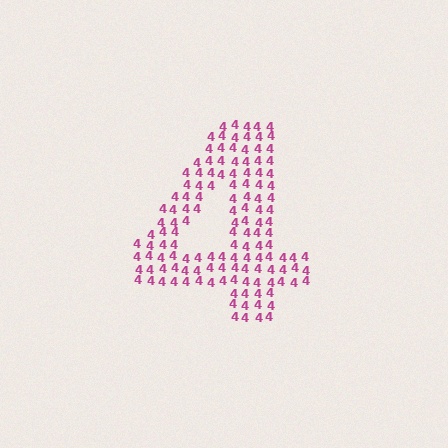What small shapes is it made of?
It is made of small digit 4's.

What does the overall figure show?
The overall figure shows the digit 4.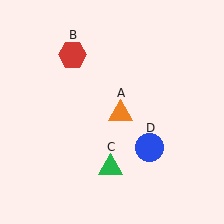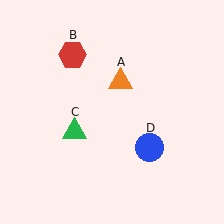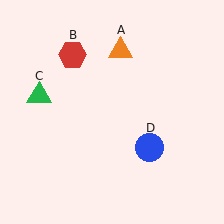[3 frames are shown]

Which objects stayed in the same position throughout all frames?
Red hexagon (object B) and blue circle (object D) remained stationary.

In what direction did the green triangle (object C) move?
The green triangle (object C) moved up and to the left.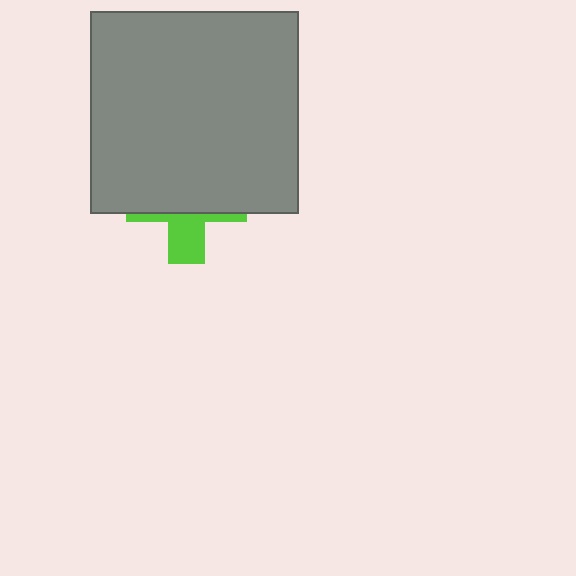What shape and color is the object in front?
The object in front is a gray rectangle.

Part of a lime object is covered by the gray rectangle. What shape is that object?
It is a cross.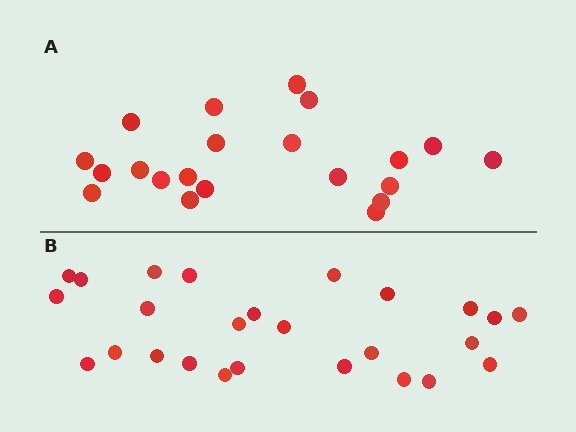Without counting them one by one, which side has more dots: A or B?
Region B (the bottom region) has more dots.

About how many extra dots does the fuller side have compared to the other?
Region B has about 5 more dots than region A.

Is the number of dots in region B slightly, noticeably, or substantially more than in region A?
Region B has only slightly more — the two regions are fairly close. The ratio is roughly 1.2 to 1.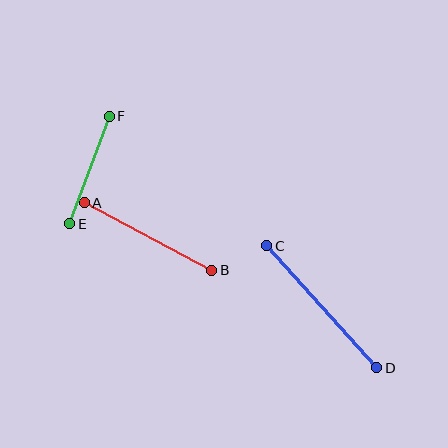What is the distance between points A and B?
The distance is approximately 144 pixels.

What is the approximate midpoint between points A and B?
The midpoint is at approximately (148, 236) pixels.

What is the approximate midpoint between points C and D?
The midpoint is at approximately (322, 307) pixels.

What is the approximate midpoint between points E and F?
The midpoint is at approximately (89, 170) pixels.